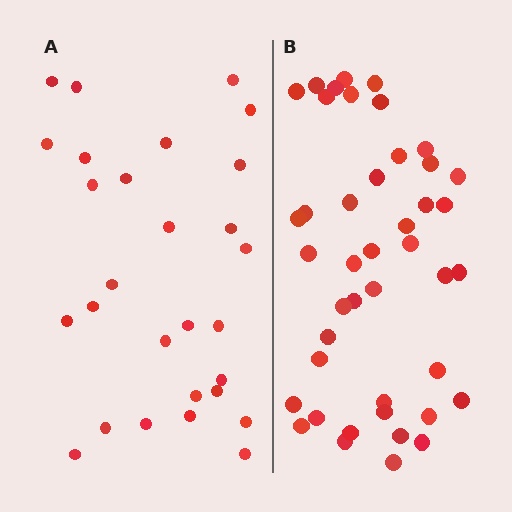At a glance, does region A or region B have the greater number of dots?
Region B (the right region) has more dots.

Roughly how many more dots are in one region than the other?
Region B has approximately 15 more dots than region A.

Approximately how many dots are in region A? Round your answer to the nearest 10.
About 30 dots. (The exact count is 28, which rounds to 30.)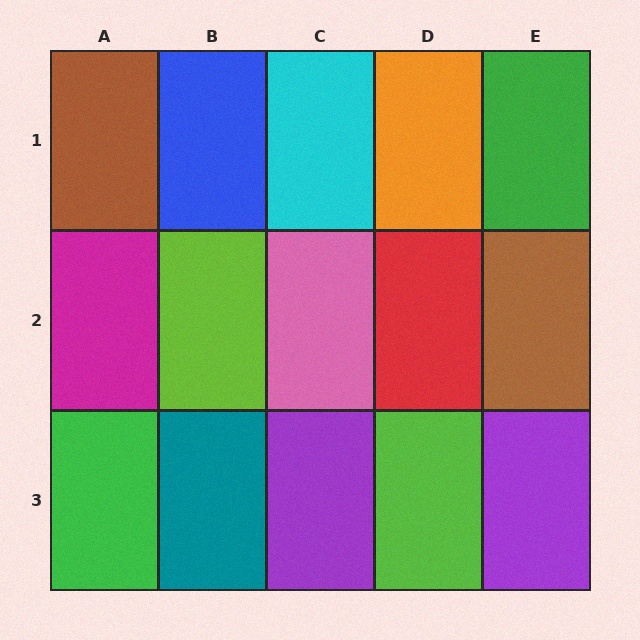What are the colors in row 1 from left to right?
Brown, blue, cyan, orange, green.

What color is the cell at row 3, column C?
Purple.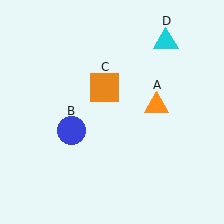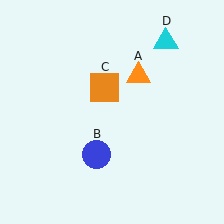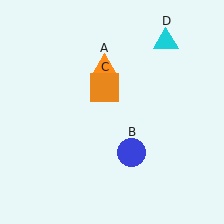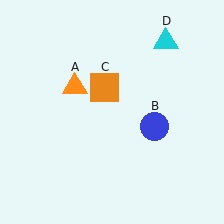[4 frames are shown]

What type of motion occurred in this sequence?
The orange triangle (object A), blue circle (object B) rotated counterclockwise around the center of the scene.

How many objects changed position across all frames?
2 objects changed position: orange triangle (object A), blue circle (object B).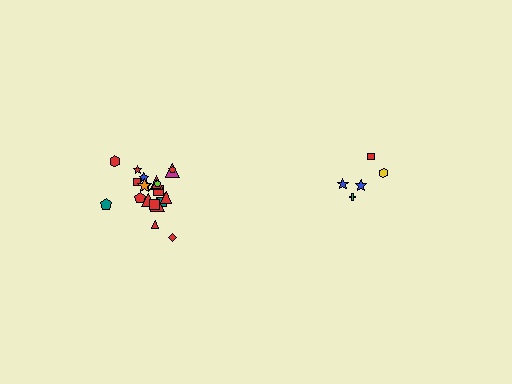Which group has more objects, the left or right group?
The left group.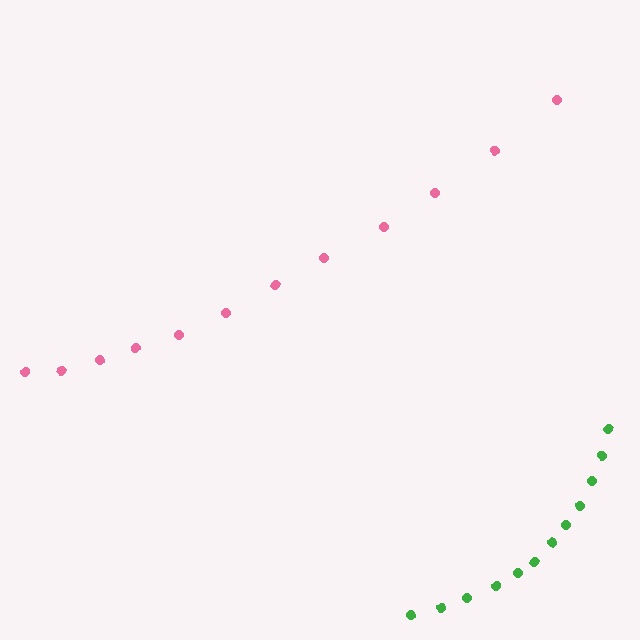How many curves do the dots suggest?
There are 2 distinct paths.